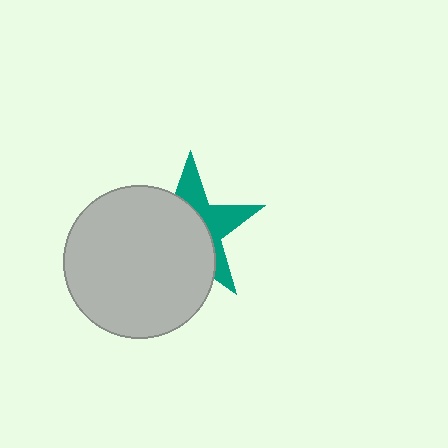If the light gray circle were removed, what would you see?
You would see the complete teal star.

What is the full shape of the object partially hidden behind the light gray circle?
The partially hidden object is a teal star.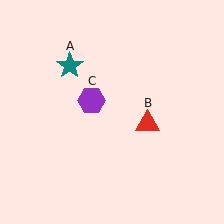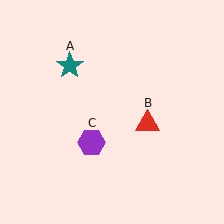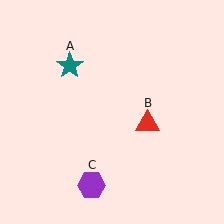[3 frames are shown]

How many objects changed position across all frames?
1 object changed position: purple hexagon (object C).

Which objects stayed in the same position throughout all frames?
Teal star (object A) and red triangle (object B) remained stationary.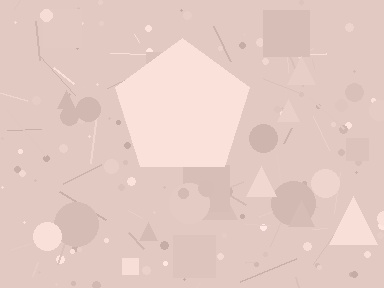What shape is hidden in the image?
A pentagon is hidden in the image.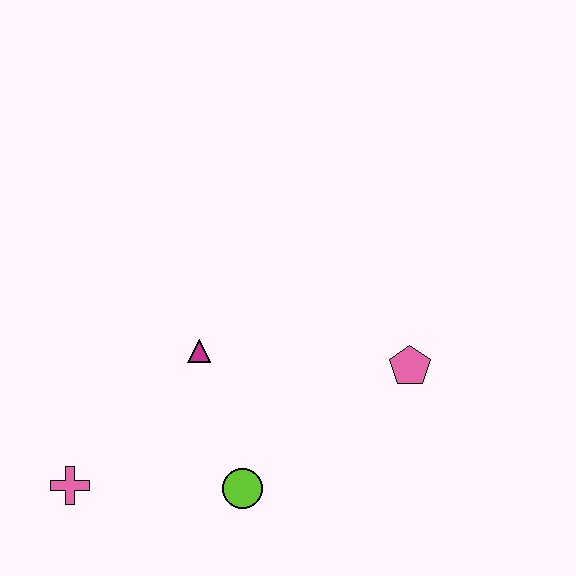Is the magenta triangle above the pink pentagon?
Yes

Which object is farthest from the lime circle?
The pink pentagon is farthest from the lime circle.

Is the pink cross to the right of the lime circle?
No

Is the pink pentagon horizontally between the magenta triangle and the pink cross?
No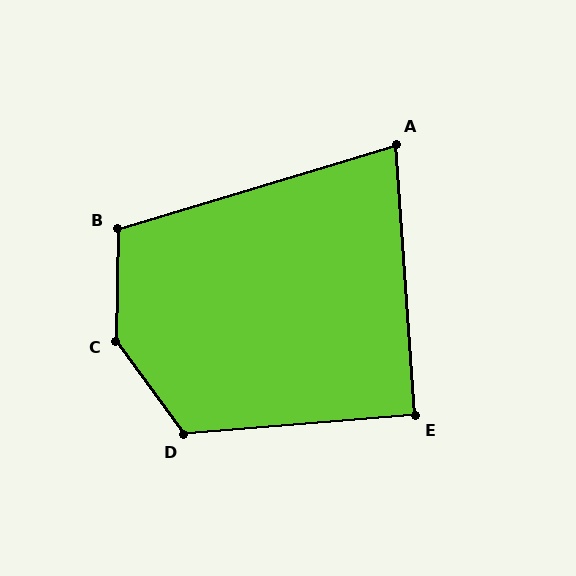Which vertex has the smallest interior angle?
A, at approximately 77 degrees.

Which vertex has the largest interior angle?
C, at approximately 143 degrees.